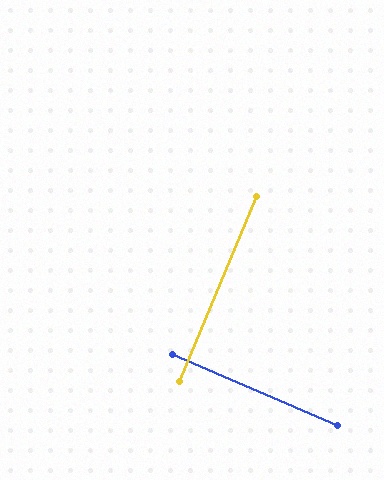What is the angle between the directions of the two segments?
Approximately 89 degrees.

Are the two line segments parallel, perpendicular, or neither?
Perpendicular — they meet at approximately 89°.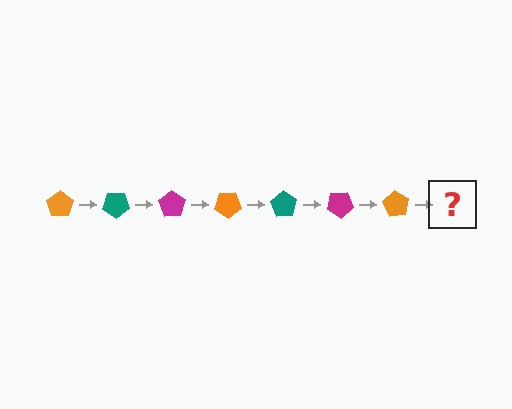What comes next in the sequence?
The next element should be a teal pentagon, rotated 245 degrees from the start.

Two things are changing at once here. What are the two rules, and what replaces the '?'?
The two rules are that it rotates 35 degrees each step and the color cycles through orange, teal, and magenta. The '?' should be a teal pentagon, rotated 245 degrees from the start.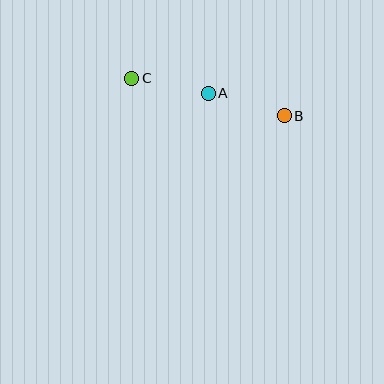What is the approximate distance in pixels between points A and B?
The distance between A and B is approximately 79 pixels.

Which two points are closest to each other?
Points A and C are closest to each other.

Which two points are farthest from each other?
Points B and C are farthest from each other.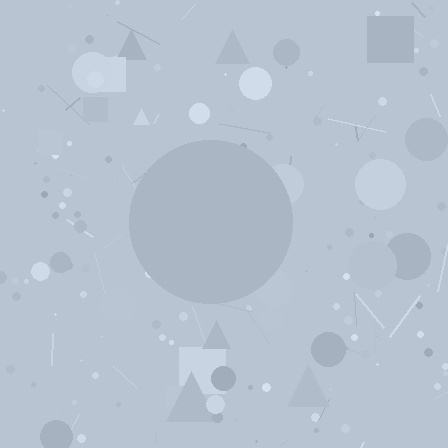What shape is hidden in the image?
A circle is hidden in the image.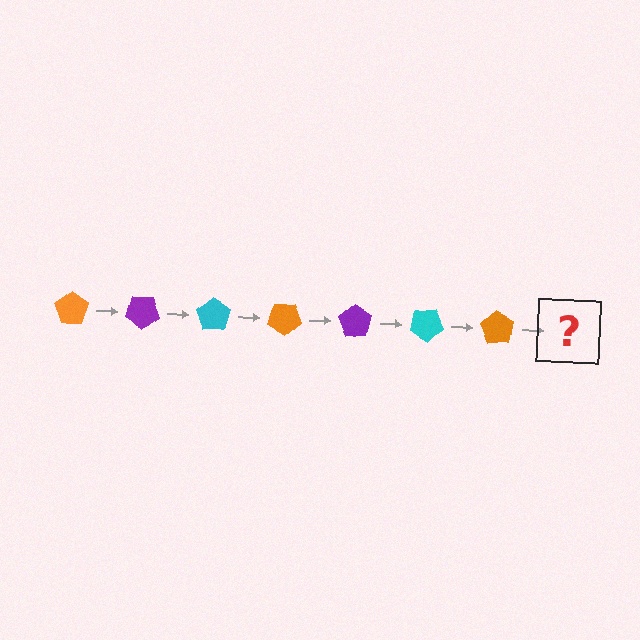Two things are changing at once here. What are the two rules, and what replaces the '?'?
The two rules are that it rotates 35 degrees each step and the color cycles through orange, purple, and cyan. The '?' should be a purple pentagon, rotated 245 degrees from the start.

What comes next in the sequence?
The next element should be a purple pentagon, rotated 245 degrees from the start.